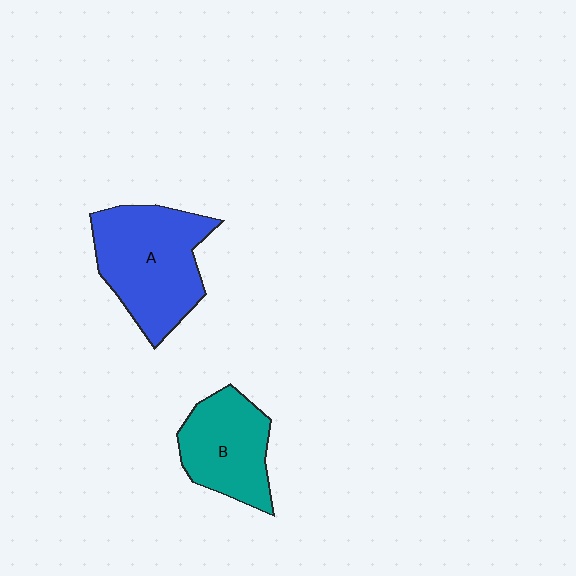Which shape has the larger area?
Shape A (blue).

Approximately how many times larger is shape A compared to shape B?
Approximately 1.4 times.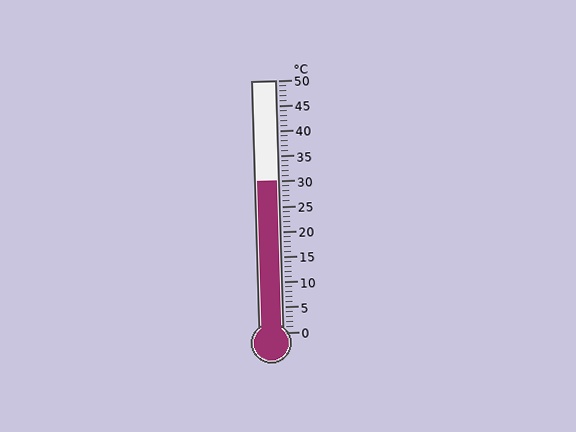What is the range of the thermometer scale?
The thermometer scale ranges from 0°C to 50°C.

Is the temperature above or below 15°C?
The temperature is above 15°C.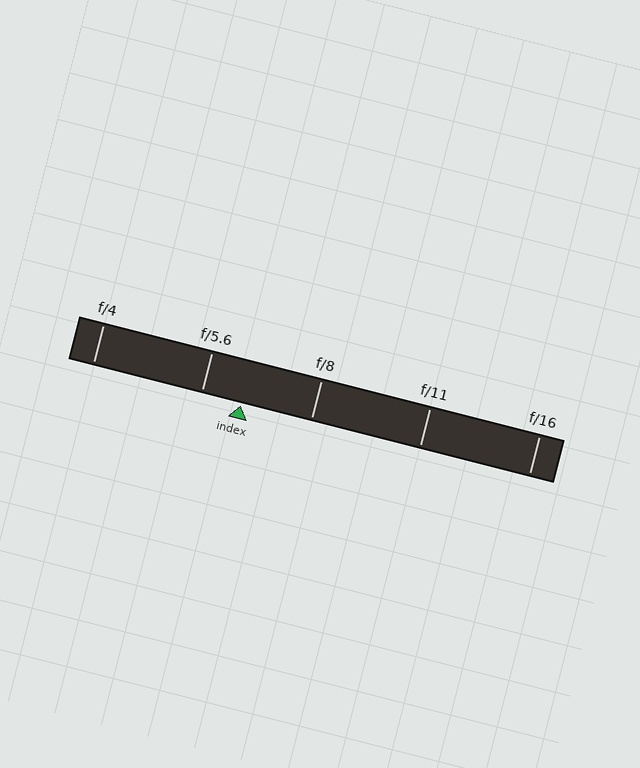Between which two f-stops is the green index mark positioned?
The index mark is between f/5.6 and f/8.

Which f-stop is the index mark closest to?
The index mark is closest to f/5.6.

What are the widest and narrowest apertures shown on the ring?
The widest aperture shown is f/4 and the narrowest is f/16.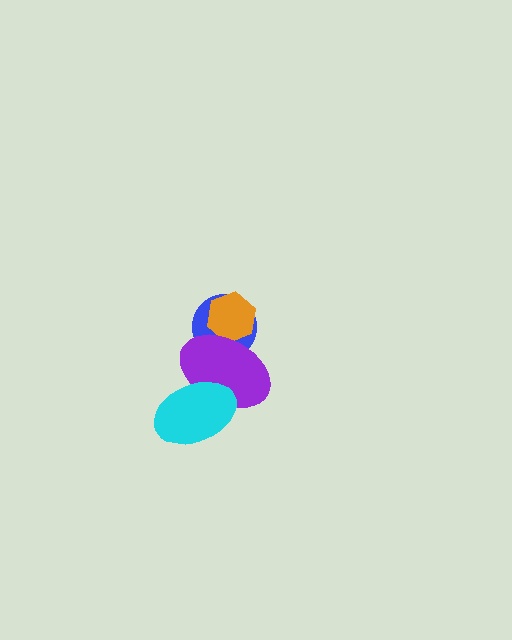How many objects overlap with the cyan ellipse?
1 object overlaps with the cyan ellipse.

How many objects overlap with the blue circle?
2 objects overlap with the blue circle.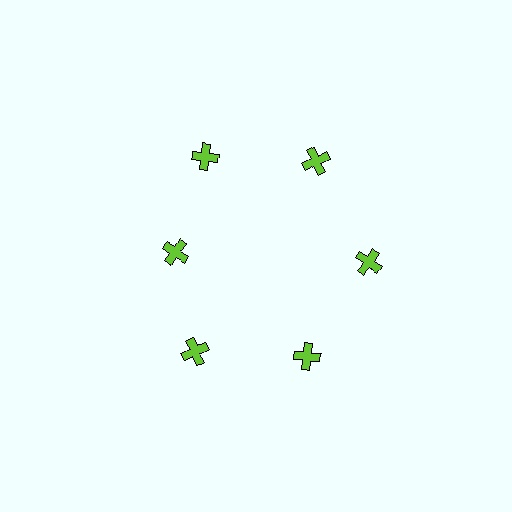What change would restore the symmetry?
The symmetry would be restored by moving it outward, back onto the ring so that all 6 crosses sit at equal angles and equal distance from the center.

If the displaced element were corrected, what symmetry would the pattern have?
It would have 6-fold rotational symmetry — the pattern would map onto itself every 60 degrees.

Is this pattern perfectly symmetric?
No. The 6 lime crosses are arranged in a ring, but one element near the 9 o'clock position is pulled inward toward the center, breaking the 6-fold rotational symmetry.